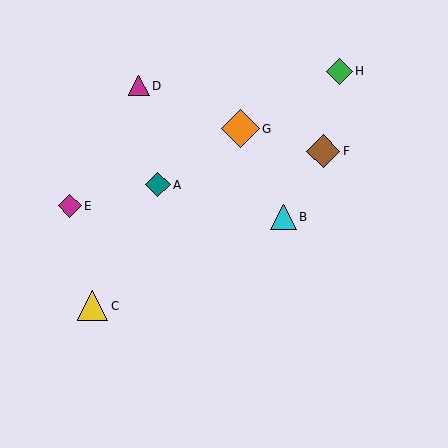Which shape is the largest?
The orange diamond (labeled G) is the largest.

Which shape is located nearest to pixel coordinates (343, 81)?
The green diamond (labeled H) at (339, 71) is nearest to that location.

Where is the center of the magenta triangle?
The center of the magenta triangle is at (139, 86).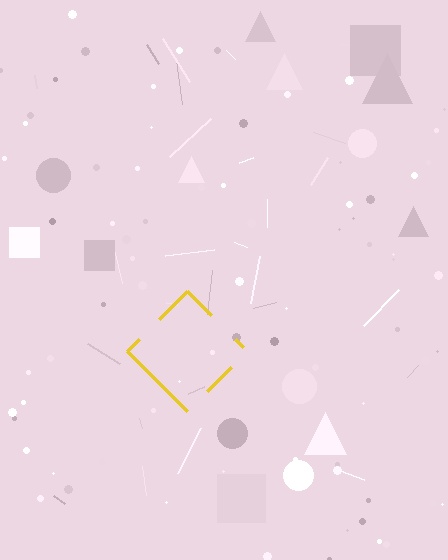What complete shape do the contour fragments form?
The contour fragments form a diamond.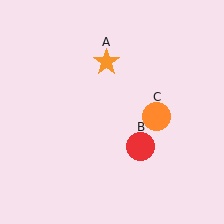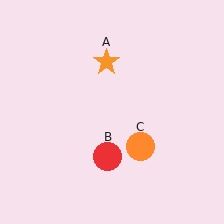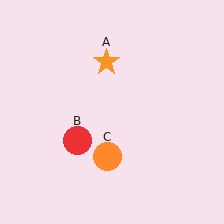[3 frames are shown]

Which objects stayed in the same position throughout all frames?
Orange star (object A) remained stationary.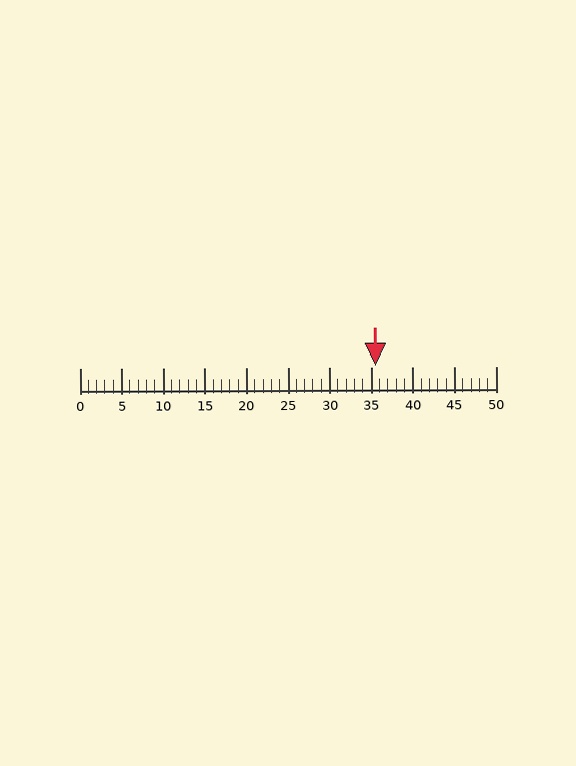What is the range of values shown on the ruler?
The ruler shows values from 0 to 50.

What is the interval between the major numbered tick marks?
The major tick marks are spaced 5 units apart.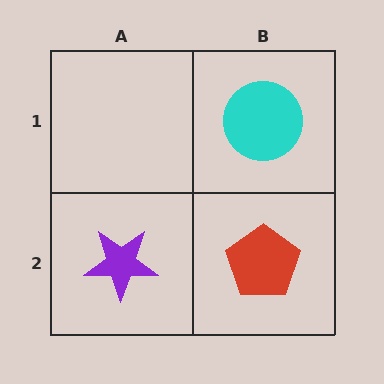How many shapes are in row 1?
1 shape.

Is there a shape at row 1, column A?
No, that cell is empty.